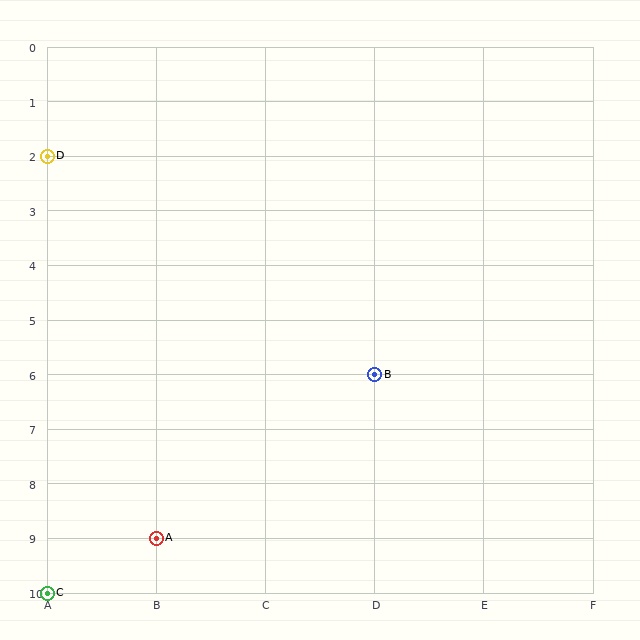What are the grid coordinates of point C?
Point C is at grid coordinates (A, 10).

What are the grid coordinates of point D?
Point D is at grid coordinates (A, 2).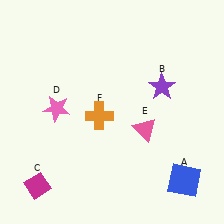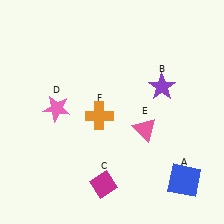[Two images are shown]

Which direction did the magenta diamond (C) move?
The magenta diamond (C) moved right.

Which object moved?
The magenta diamond (C) moved right.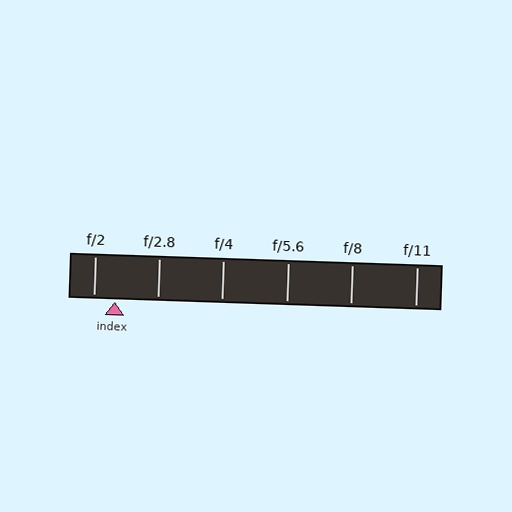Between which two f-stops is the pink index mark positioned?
The index mark is between f/2 and f/2.8.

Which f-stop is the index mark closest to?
The index mark is closest to f/2.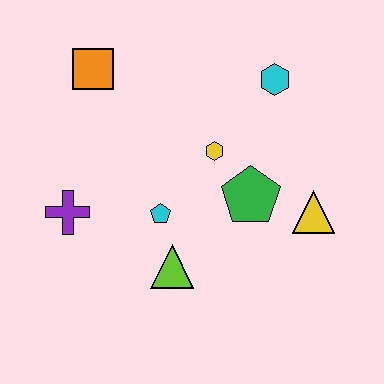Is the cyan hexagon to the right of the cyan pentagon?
Yes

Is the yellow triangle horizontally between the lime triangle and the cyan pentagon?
No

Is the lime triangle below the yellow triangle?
Yes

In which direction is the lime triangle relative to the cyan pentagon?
The lime triangle is below the cyan pentagon.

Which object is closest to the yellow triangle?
The green pentagon is closest to the yellow triangle.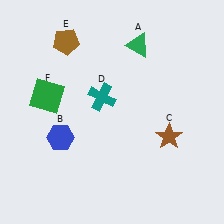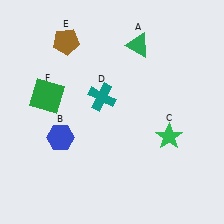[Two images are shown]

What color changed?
The star (C) changed from brown in Image 1 to green in Image 2.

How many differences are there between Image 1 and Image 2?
There is 1 difference between the two images.